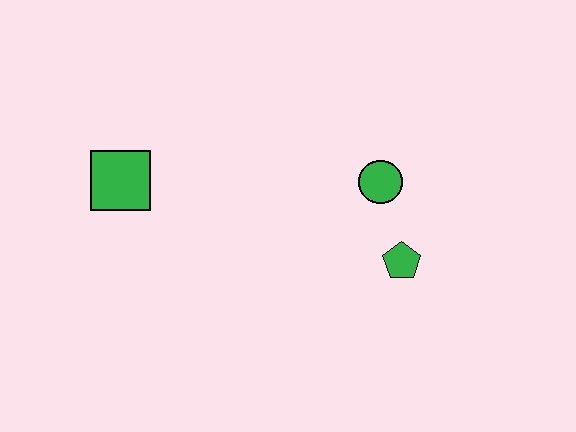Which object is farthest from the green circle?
The green square is farthest from the green circle.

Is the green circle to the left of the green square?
No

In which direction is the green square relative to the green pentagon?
The green square is to the left of the green pentagon.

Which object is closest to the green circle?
The green pentagon is closest to the green circle.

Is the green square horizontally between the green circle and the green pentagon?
No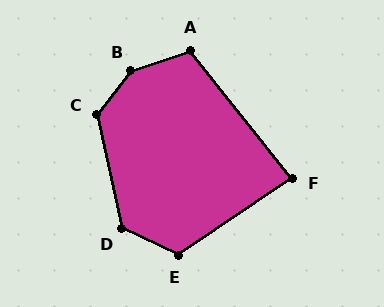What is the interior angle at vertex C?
Approximately 130 degrees (obtuse).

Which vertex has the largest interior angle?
B, at approximately 147 degrees.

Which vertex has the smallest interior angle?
F, at approximately 86 degrees.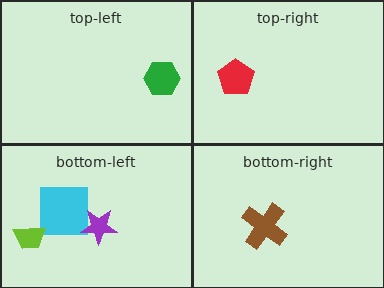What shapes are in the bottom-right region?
The brown cross.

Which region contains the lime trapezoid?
The bottom-left region.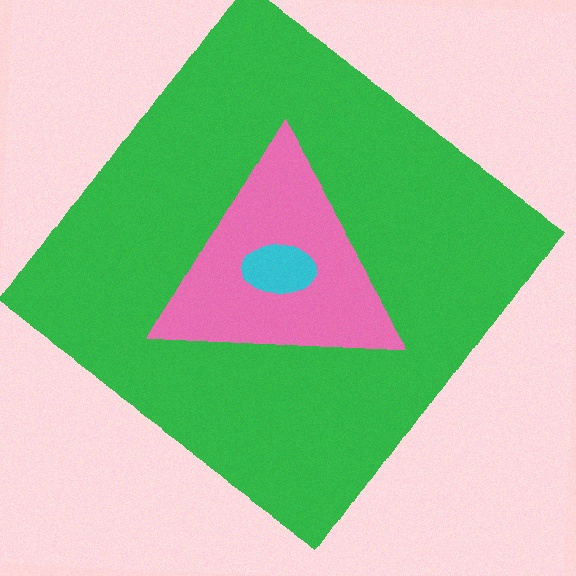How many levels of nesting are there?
3.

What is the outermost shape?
The green diamond.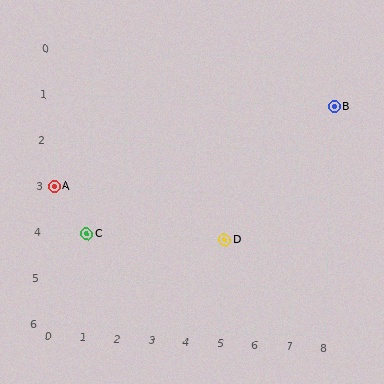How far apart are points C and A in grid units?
Points C and A are 1 column and 1 row apart (about 1.4 grid units diagonally).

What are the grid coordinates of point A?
Point A is at grid coordinates (0, 3).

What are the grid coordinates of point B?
Point B is at grid coordinates (8, 1).